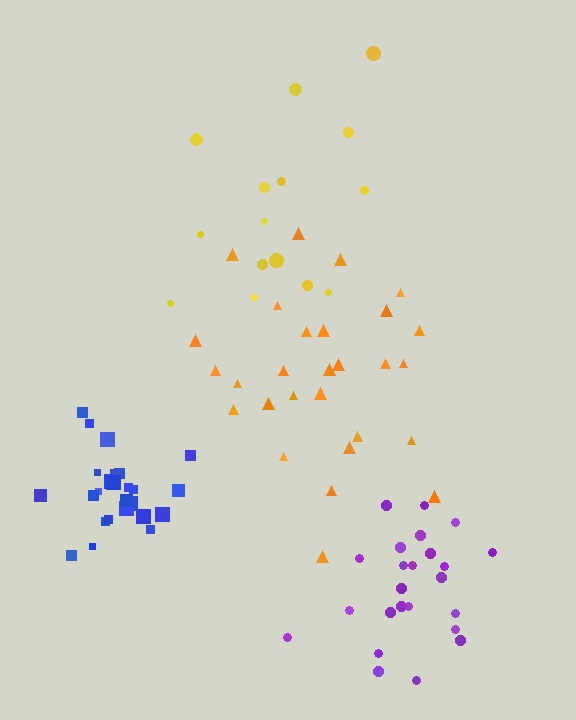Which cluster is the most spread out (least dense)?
Yellow.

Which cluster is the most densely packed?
Blue.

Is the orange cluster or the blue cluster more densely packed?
Blue.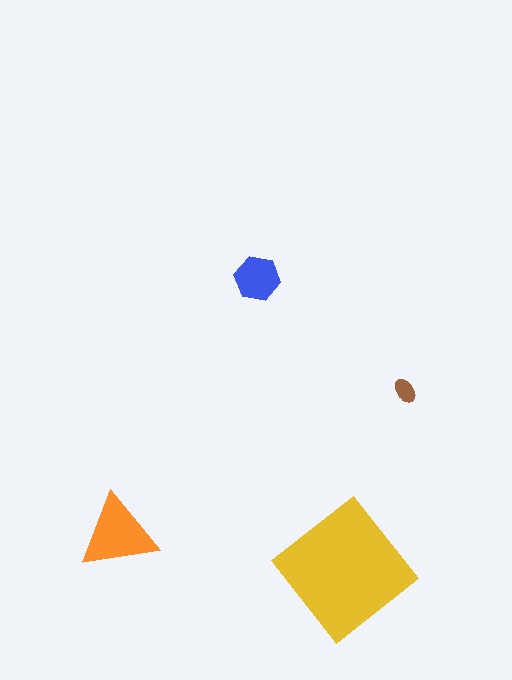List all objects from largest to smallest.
The yellow diamond, the orange triangle, the blue hexagon, the brown ellipse.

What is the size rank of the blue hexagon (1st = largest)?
3rd.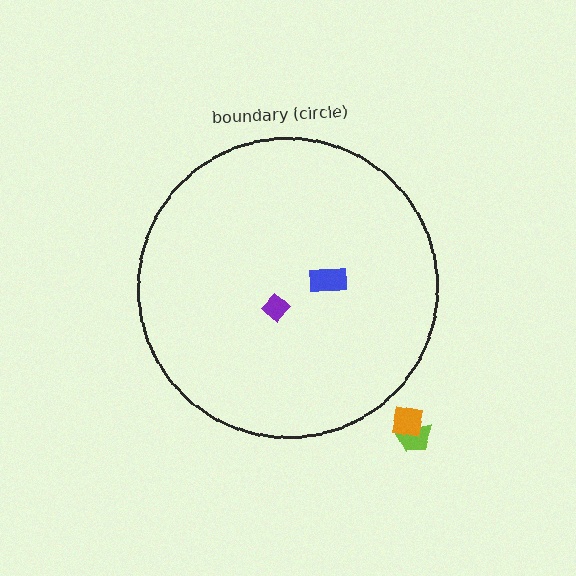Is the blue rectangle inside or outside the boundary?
Inside.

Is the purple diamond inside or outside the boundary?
Inside.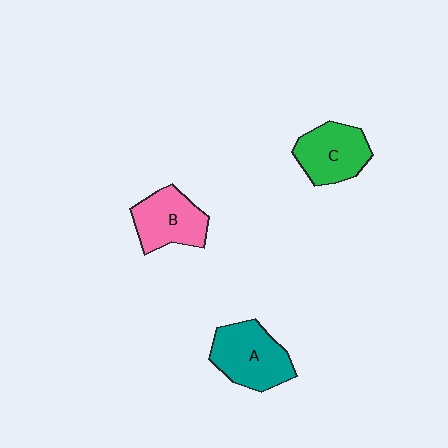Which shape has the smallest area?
Shape B (pink).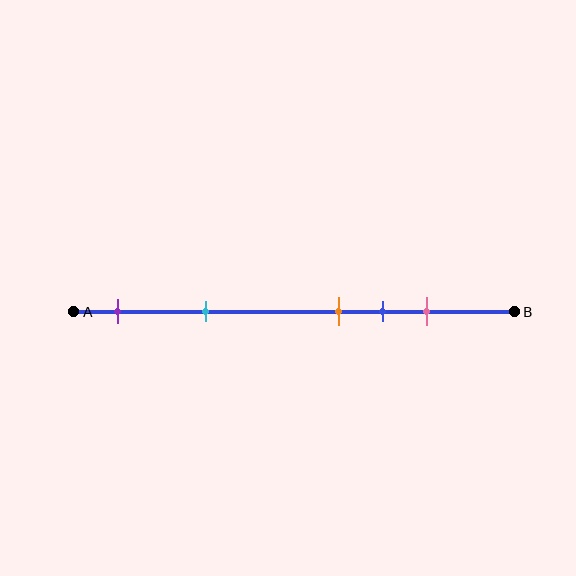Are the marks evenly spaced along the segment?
No, the marks are not evenly spaced.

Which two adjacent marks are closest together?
The orange and blue marks are the closest adjacent pair.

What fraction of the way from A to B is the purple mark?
The purple mark is approximately 10% (0.1) of the way from A to B.